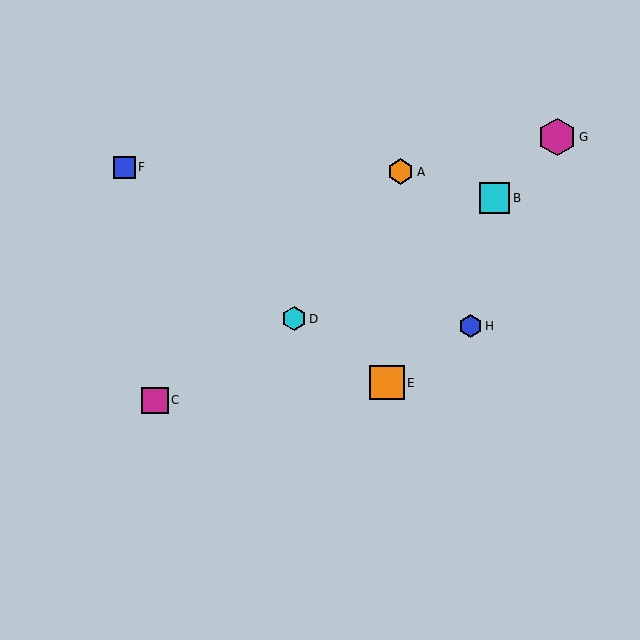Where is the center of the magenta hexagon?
The center of the magenta hexagon is at (557, 137).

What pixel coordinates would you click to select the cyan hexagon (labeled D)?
Click at (294, 319) to select the cyan hexagon D.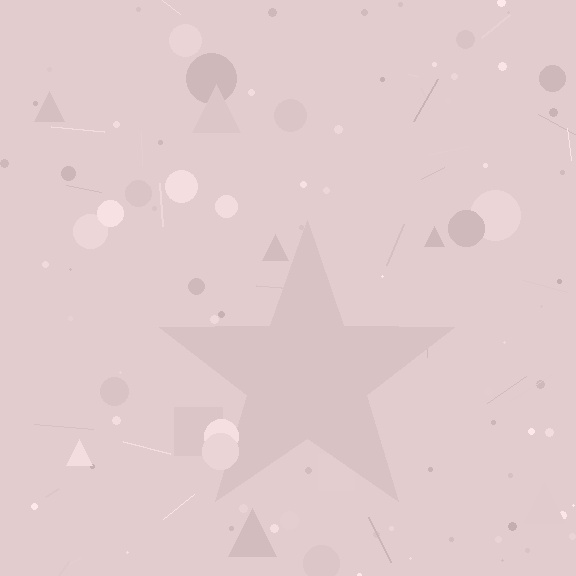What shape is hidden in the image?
A star is hidden in the image.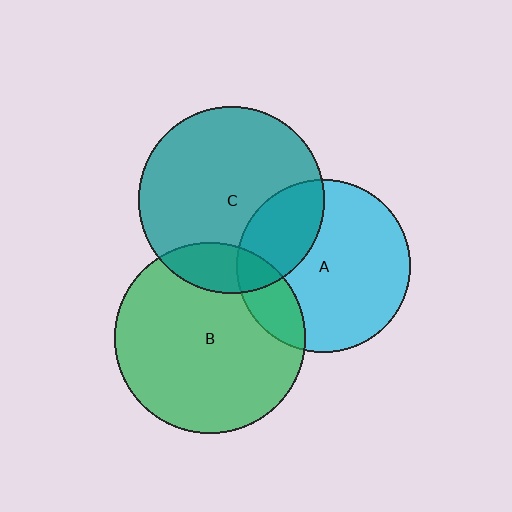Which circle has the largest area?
Circle B (green).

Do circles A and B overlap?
Yes.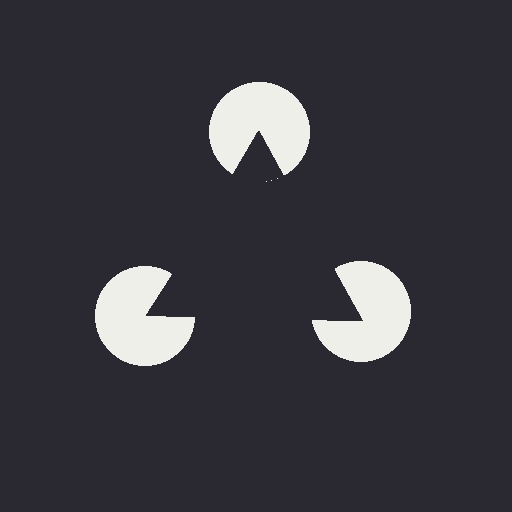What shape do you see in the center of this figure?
An illusory triangle — its edges are inferred from the aligned wedge cuts in the pac-man discs, not physically drawn.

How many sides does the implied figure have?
3 sides.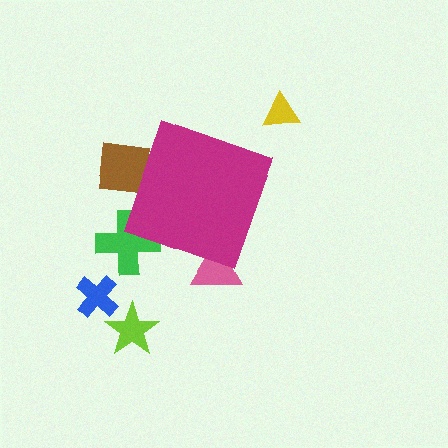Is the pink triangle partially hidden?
Yes, the pink triangle is partially hidden behind the magenta diamond.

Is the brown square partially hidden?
Yes, the brown square is partially hidden behind the magenta diamond.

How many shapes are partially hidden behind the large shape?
3 shapes are partially hidden.